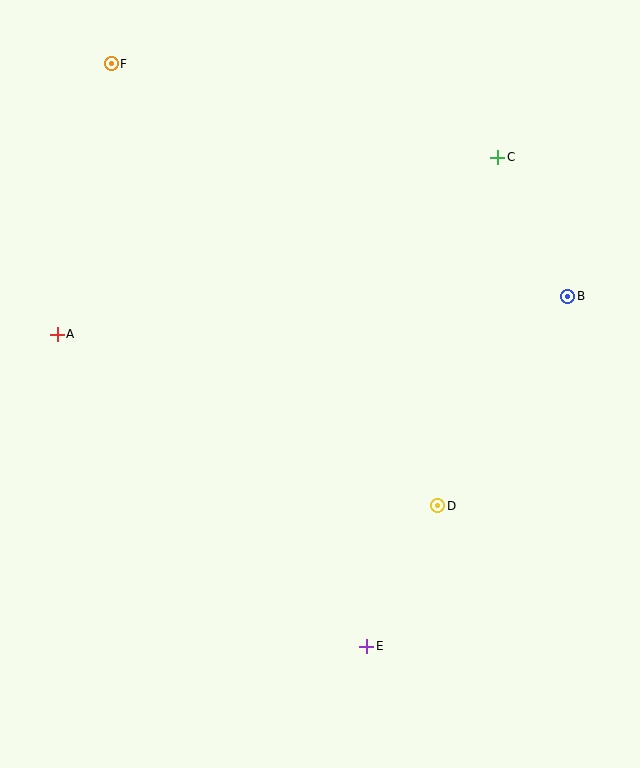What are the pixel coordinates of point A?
Point A is at (57, 334).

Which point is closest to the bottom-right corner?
Point E is closest to the bottom-right corner.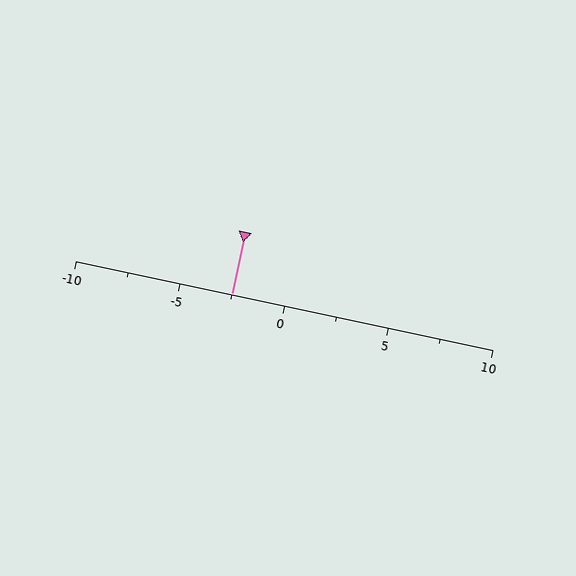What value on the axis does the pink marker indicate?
The marker indicates approximately -2.5.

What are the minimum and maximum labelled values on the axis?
The axis runs from -10 to 10.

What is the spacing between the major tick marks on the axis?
The major ticks are spaced 5 apart.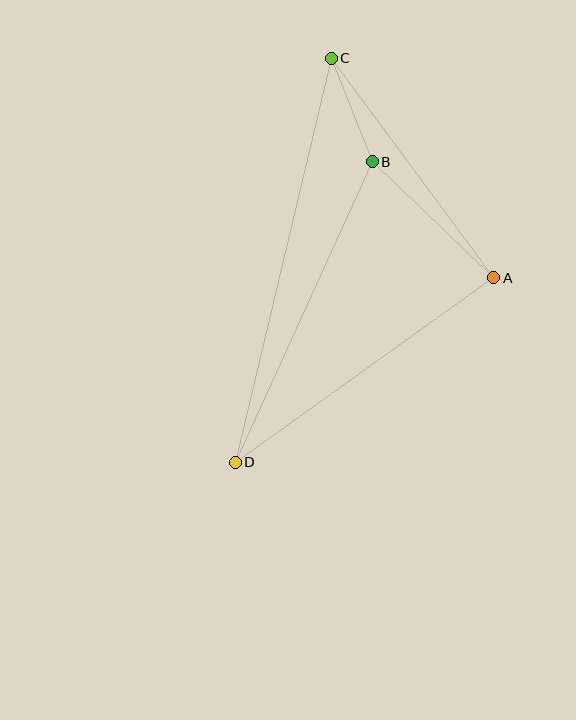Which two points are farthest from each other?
Points C and D are farthest from each other.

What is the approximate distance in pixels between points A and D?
The distance between A and D is approximately 318 pixels.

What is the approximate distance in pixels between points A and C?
The distance between A and C is approximately 273 pixels.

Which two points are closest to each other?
Points B and C are closest to each other.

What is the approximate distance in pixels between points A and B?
The distance between A and B is approximately 168 pixels.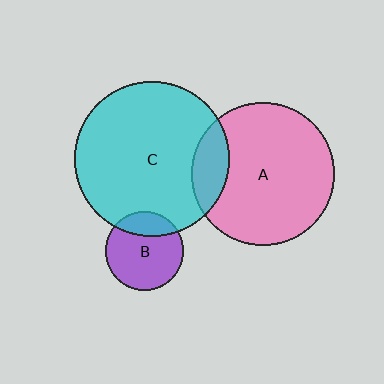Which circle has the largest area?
Circle C (cyan).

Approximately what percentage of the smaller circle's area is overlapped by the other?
Approximately 15%.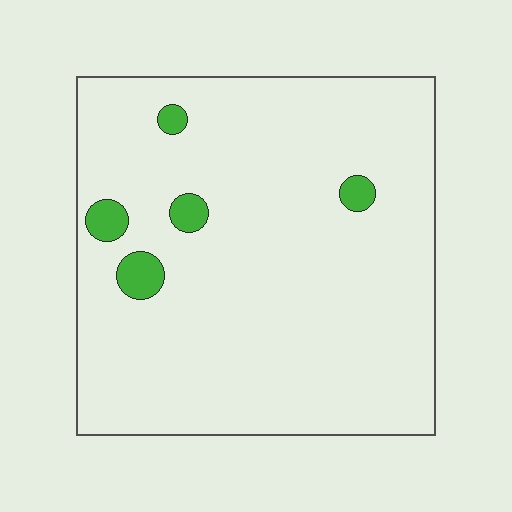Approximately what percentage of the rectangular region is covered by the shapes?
Approximately 5%.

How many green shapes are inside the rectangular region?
5.